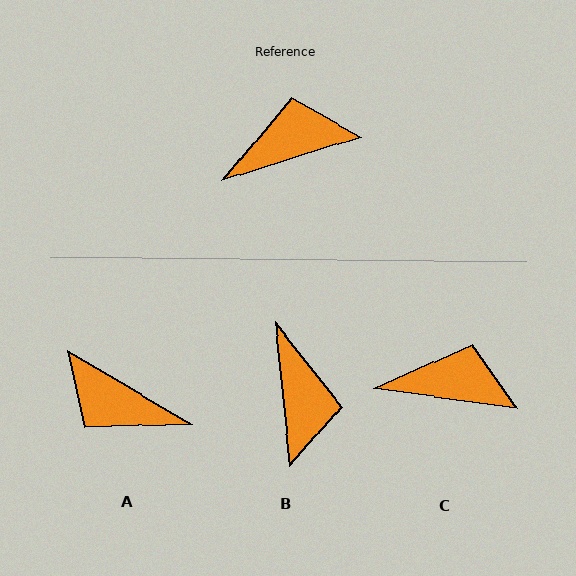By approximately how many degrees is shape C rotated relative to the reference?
Approximately 26 degrees clockwise.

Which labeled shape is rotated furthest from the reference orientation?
A, about 132 degrees away.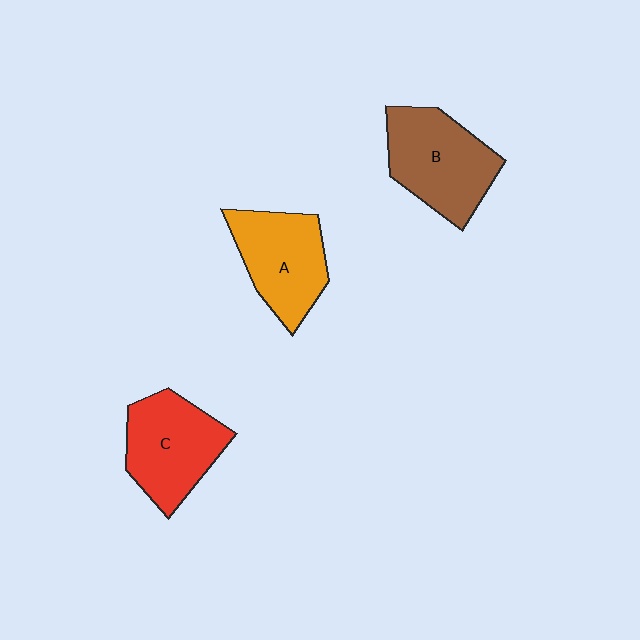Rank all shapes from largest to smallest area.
From largest to smallest: B (brown), C (red), A (orange).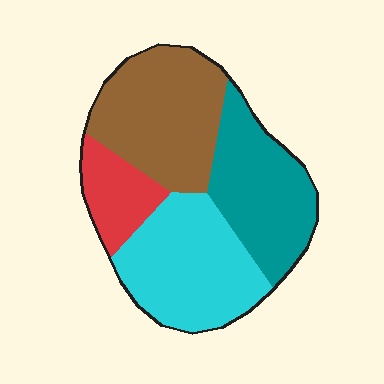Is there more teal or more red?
Teal.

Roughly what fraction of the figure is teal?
Teal takes up about one quarter (1/4) of the figure.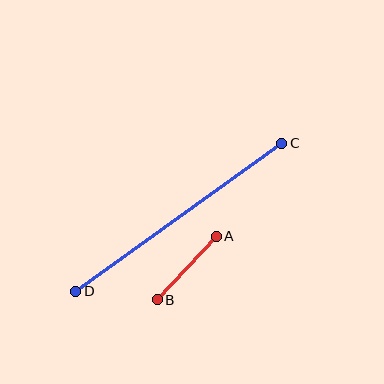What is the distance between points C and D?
The distance is approximately 254 pixels.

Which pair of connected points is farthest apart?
Points C and D are farthest apart.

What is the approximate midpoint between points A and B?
The midpoint is at approximately (187, 268) pixels.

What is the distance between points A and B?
The distance is approximately 87 pixels.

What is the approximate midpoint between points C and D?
The midpoint is at approximately (179, 217) pixels.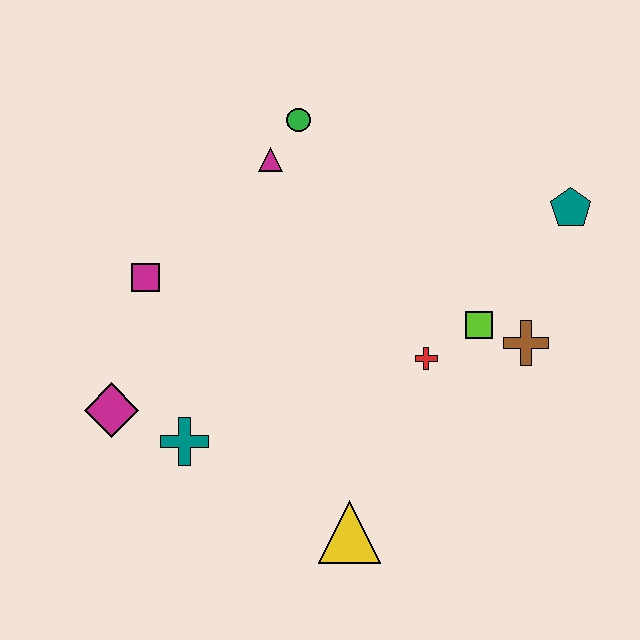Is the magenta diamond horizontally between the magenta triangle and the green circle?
No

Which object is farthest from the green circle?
The yellow triangle is farthest from the green circle.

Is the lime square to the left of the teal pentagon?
Yes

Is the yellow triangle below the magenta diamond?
Yes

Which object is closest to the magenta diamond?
The teal cross is closest to the magenta diamond.